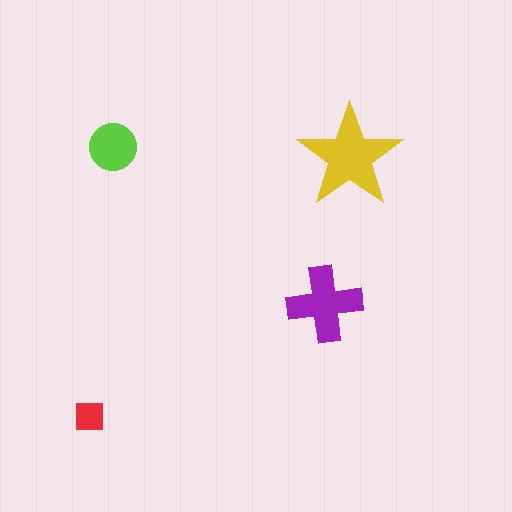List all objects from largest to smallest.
The yellow star, the purple cross, the lime circle, the red square.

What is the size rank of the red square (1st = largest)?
4th.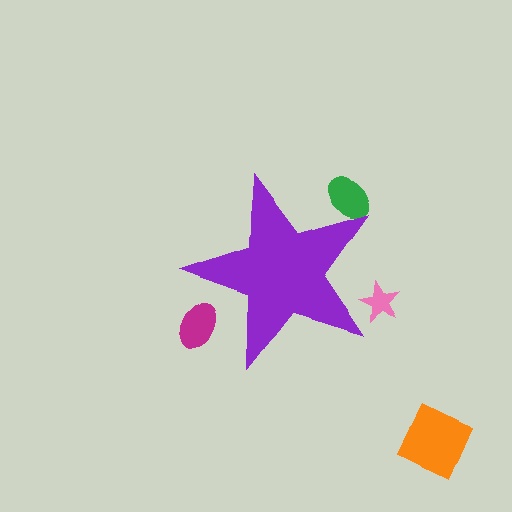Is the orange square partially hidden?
No, the orange square is fully visible.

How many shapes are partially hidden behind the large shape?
3 shapes are partially hidden.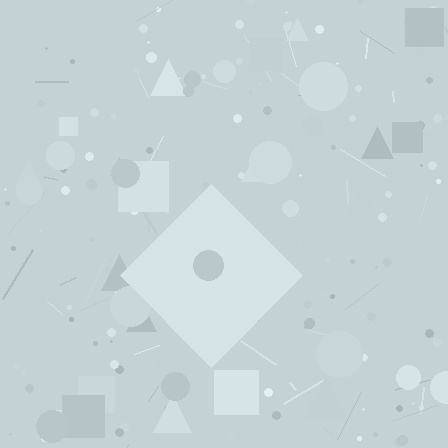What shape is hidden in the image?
A diamond is hidden in the image.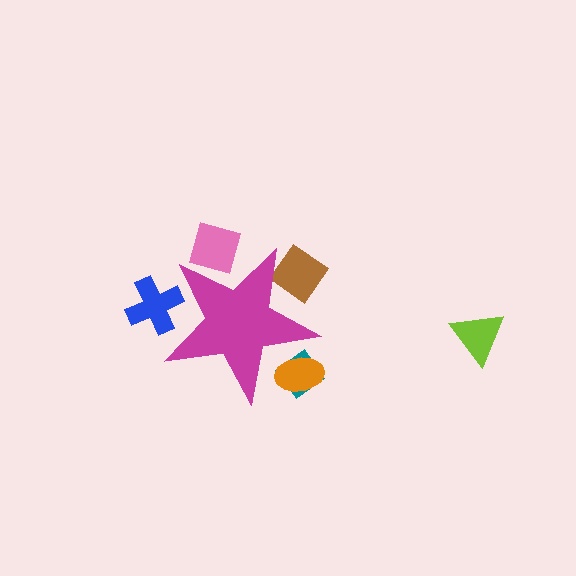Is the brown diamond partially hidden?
Yes, the brown diamond is partially hidden behind the magenta star.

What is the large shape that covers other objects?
A magenta star.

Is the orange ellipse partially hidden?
Yes, the orange ellipse is partially hidden behind the magenta star.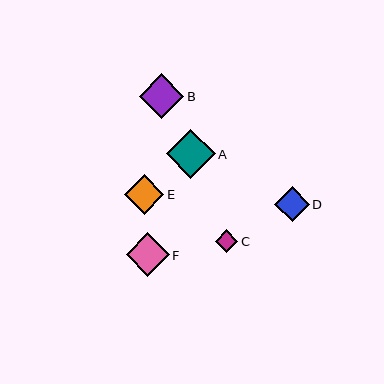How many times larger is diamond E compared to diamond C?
Diamond E is approximately 1.7 times the size of diamond C.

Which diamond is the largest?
Diamond A is the largest with a size of approximately 49 pixels.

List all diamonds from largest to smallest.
From largest to smallest: A, B, F, E, D, C.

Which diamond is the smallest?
Diamond C is the smallest with a size of approximately 23 pixels.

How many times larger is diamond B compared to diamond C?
Diamond B is approximately 2.0 times the size of diamond C.